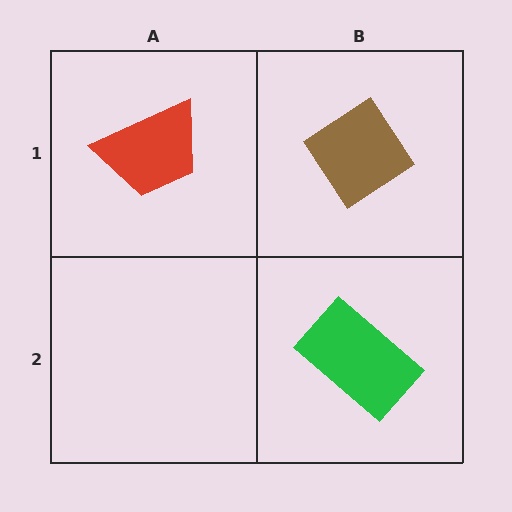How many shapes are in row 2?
1 shape.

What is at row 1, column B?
A brown diamond.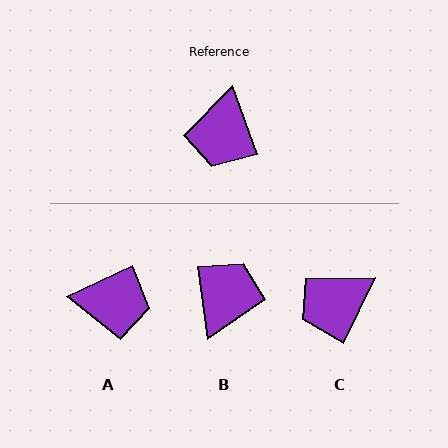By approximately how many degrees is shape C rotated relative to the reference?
Approximately 46 degrees clockwise.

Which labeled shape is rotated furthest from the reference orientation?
B, about 169 degrees away.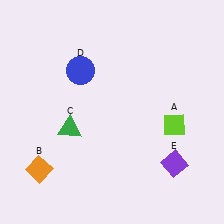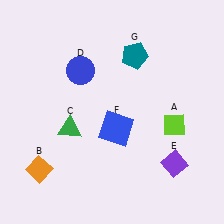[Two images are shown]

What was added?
A blue square (F), a teal pentagon (G) were added in Image 2.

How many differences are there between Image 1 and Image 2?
There are 2 differences between the two images.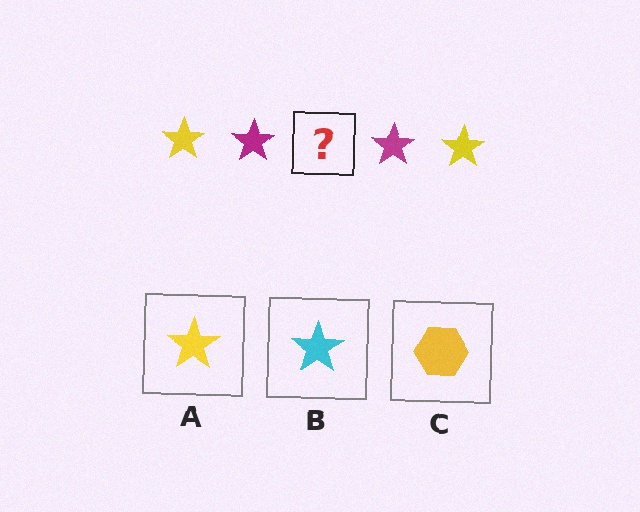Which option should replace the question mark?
Option A.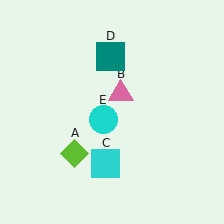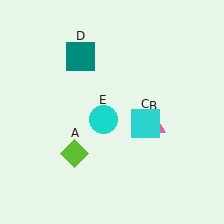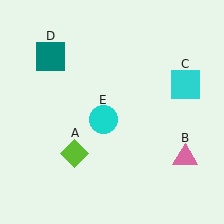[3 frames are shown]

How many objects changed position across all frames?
3 objects changed position: pink triangle (object B), cyan square (object C), teal square (object D).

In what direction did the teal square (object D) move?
The teal square (object D) moved left.